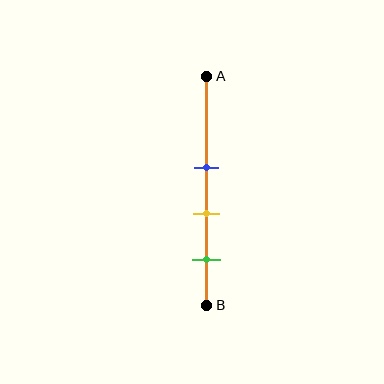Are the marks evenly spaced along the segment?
Yes, the marks are approximately evenly spaced.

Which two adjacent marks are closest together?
The blue and yellow marks are the closest adjacent pair.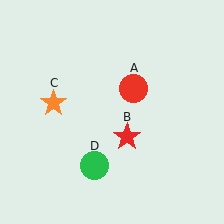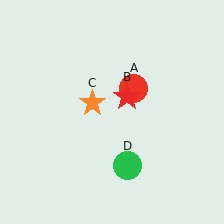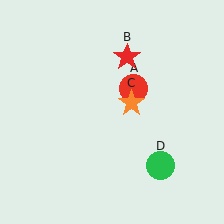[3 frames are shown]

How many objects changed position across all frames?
3 objects changed position: red star (object B), orange star (object C), green circle (object D).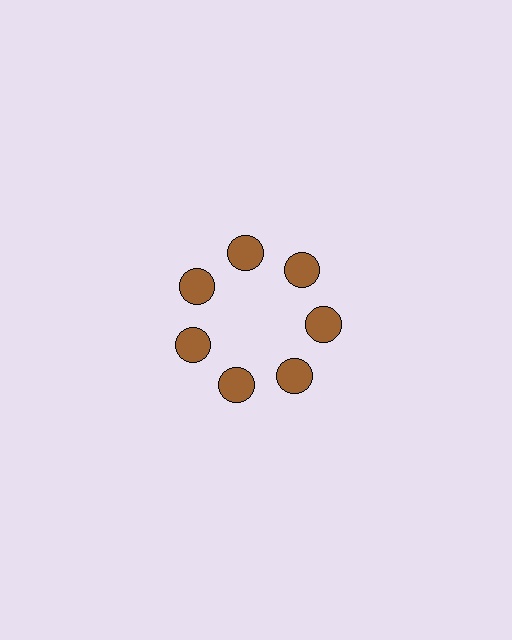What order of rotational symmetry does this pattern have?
This pattern has 7-fold rotational symmetry.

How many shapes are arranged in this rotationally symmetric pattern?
There are 7 shapes, arranged in 7 groups of 1.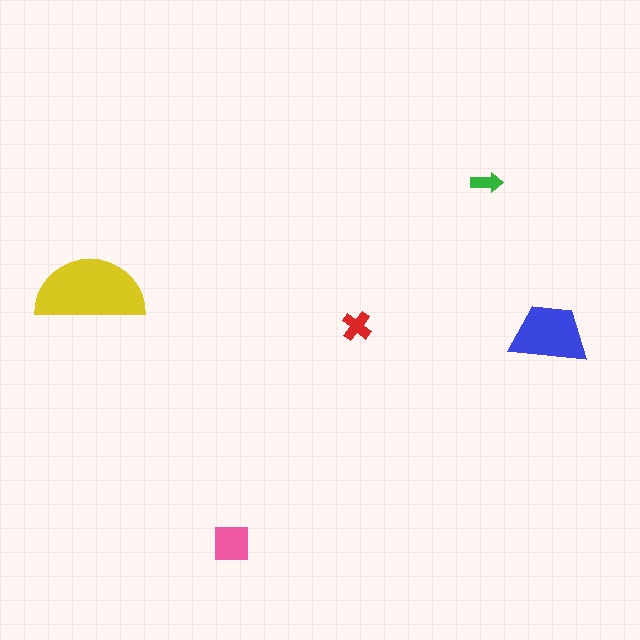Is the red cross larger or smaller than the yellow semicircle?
Smaller.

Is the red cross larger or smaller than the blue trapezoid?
Smaller.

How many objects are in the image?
There are 5 objects in the image.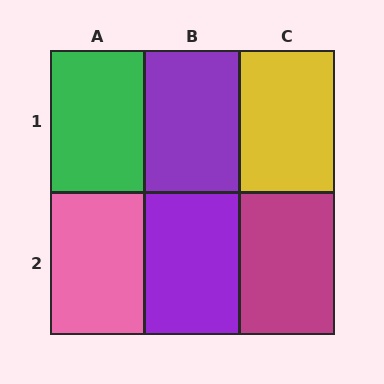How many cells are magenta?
1 cell is magenta.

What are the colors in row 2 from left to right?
Pink, purple, magenta.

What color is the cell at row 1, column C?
Yellow.